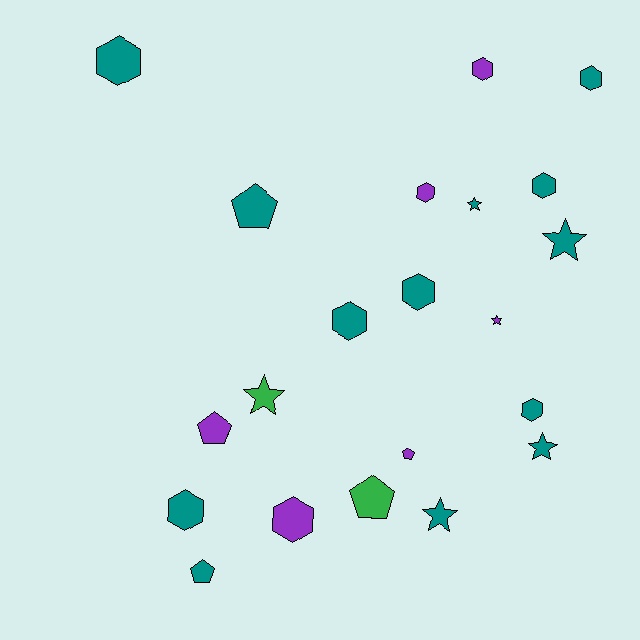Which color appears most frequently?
Teal, with 13 objects.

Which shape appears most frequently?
Hexagon, with 10 objects.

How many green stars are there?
There is 1 green star.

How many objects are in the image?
There are 21 objects.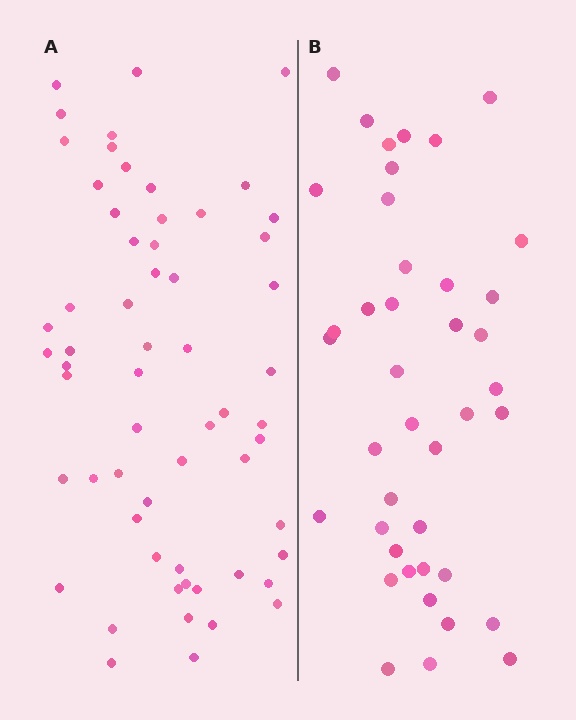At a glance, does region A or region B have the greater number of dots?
Region A (the left region) has more dots.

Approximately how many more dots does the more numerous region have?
Region A has approximately 20 more dots than region B.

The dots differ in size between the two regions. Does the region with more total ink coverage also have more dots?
No. Region B has more total ink coverage because its dots are larger, but region A actually contains more individual dots. Total area can be misleading — the number of items is what matters here.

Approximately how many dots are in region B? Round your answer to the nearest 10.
About 40 dots. (The exact count is 41, which rounds to 40.)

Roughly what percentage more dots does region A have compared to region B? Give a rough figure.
About 45% more.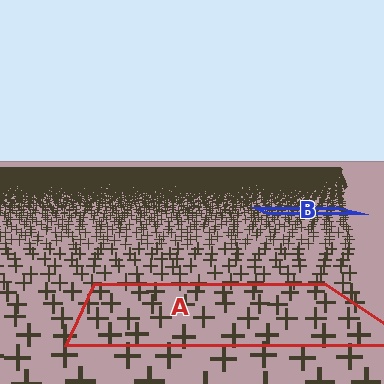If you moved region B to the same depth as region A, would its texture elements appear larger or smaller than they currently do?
They would appear larger. At a closer depth, the same texture elements are projected at a bigger on-screen size.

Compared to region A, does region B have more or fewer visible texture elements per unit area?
Region B has more texture elements per unit area — they are packed more densely because it is farther away.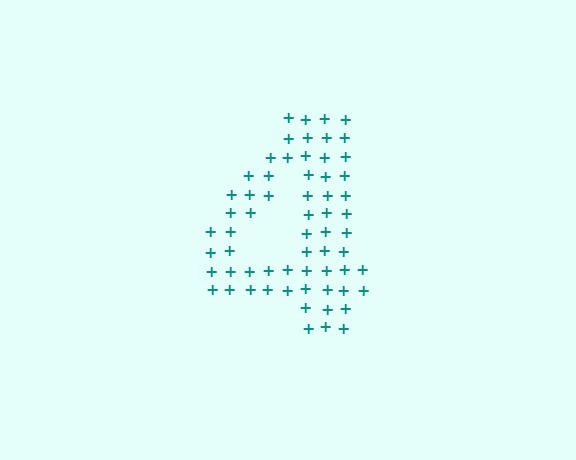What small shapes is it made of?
It is made of small plus signs.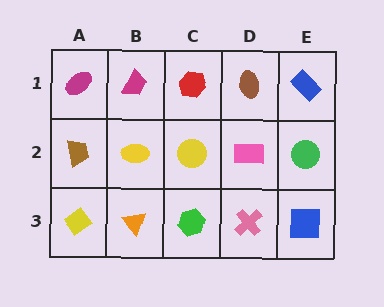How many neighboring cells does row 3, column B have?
3.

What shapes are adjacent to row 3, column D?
A pink rectangle (row 2, column D), a green hexagon (row 3, column C), a blue square (row 3, column E).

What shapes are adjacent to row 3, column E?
A green circle (row 2, column E), a pink cross (row 3, column D).